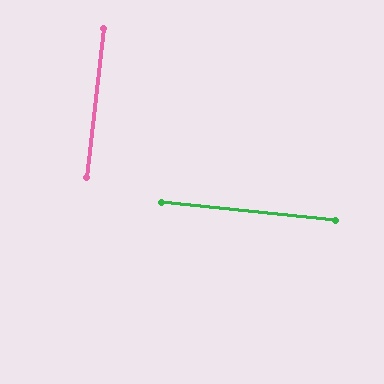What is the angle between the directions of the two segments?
Approximately 90 degrees.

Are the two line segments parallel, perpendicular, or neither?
Perpendicular — they meet at approximately 90°.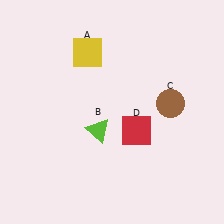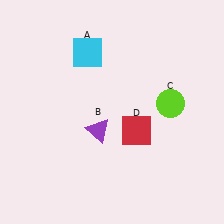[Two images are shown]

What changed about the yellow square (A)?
In Image 1, A is yellow. In Image 2, it changed to cyan.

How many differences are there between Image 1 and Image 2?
There are 3 differences between the two images.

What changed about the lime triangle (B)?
In Image 1, B is lime. In Image 2, it changed to purple.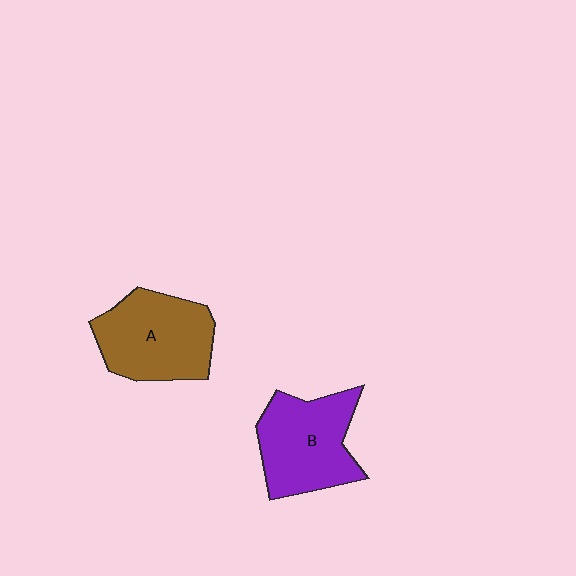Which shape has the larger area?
Shape A (brown).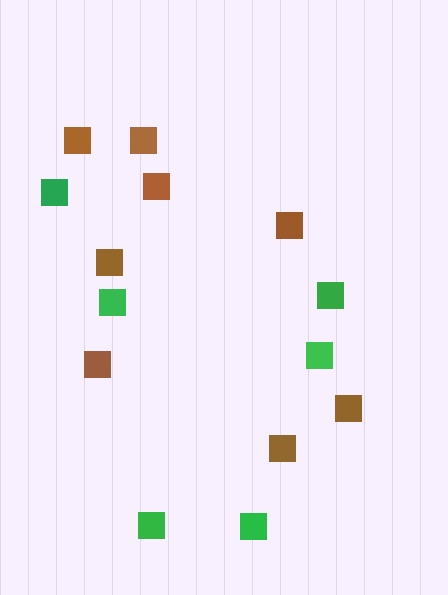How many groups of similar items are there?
There are 2 groups: one group of brown squares (8) and one group of green squares (6).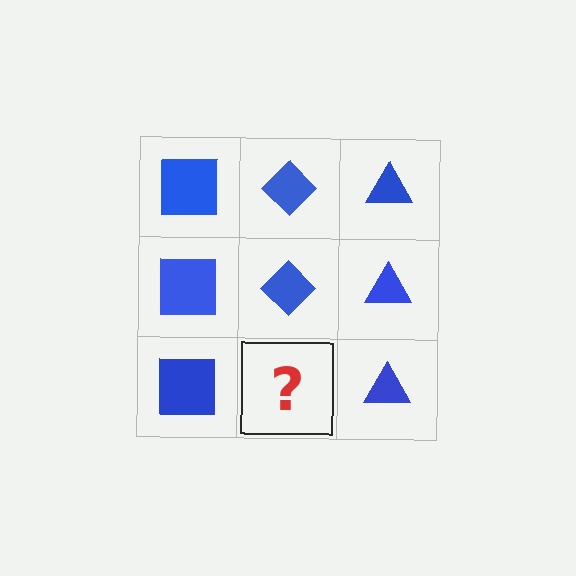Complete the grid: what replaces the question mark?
The question mark should be replaced with a blue diamond.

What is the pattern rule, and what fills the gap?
The rule is that each column has a consistent shape. The gap should be filled with a blue diamond.